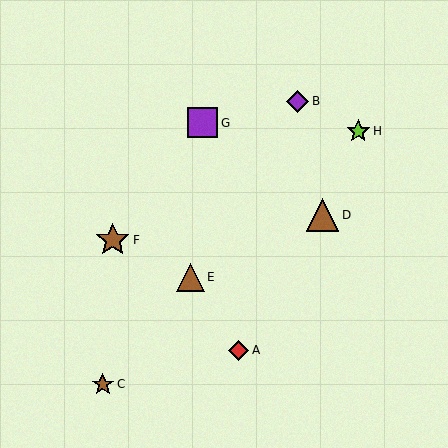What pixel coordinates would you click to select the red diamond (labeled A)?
Click at (239, 350) to select the red diamond A.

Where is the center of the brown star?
The center of the brown star is at (103, 384).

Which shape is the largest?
The brown star (labeled F) is the largest.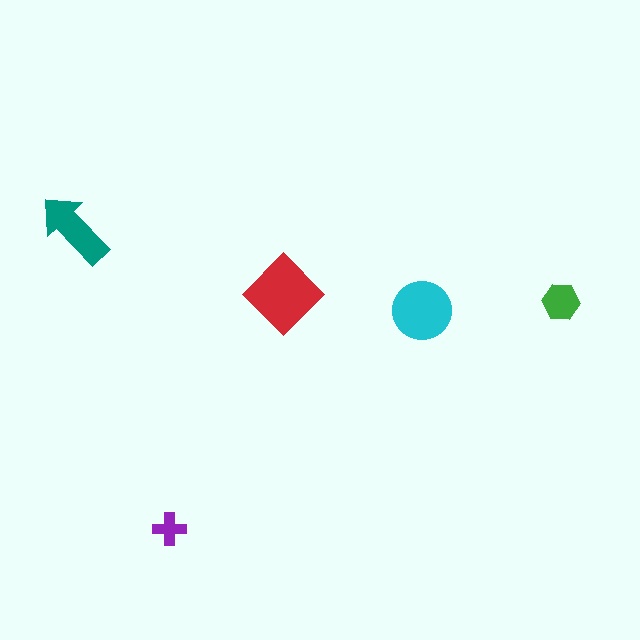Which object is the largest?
The red diamond.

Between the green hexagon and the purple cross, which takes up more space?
The green hexagon.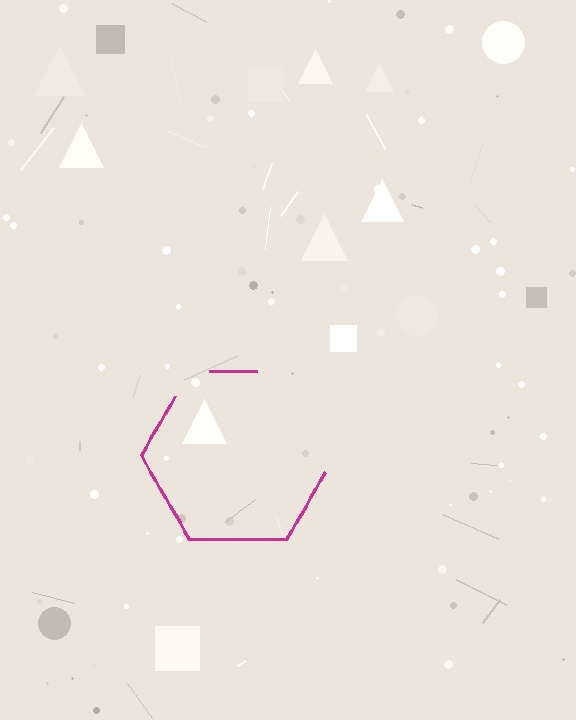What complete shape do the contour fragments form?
The contour fragments form a hexagon.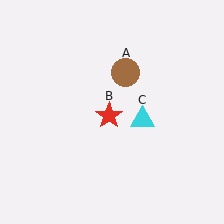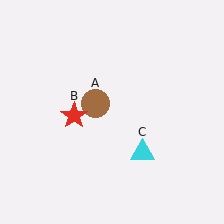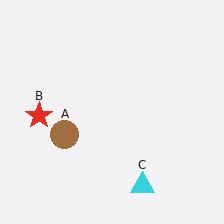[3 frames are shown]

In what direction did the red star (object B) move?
The red star (object B) moved left.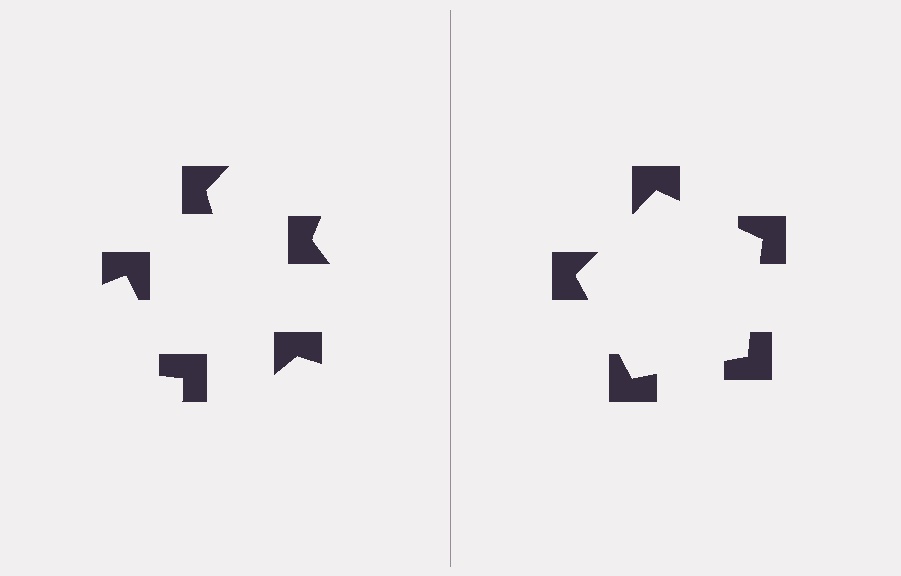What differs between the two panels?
The notched squares are positioned identically on both sides; only the wedge orientations differ. On the right they align to a pentagon; on the left they are misaligned.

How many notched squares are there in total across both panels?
10 — 5 on each side.